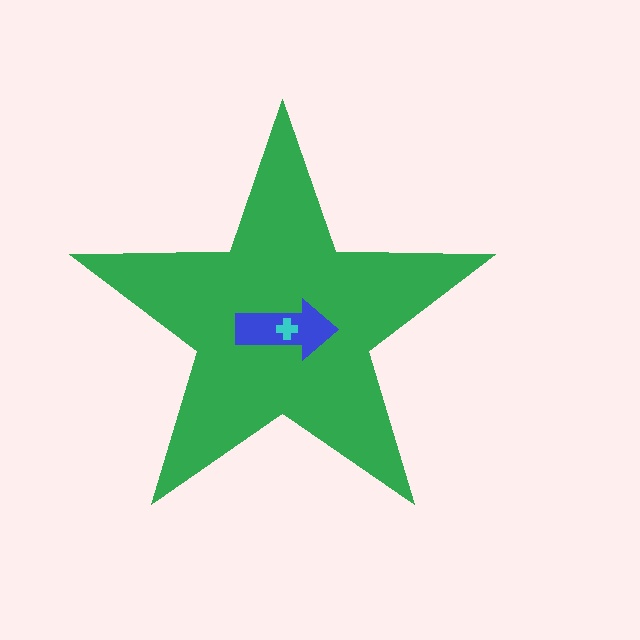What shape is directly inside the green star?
The blue arrow.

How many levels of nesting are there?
3.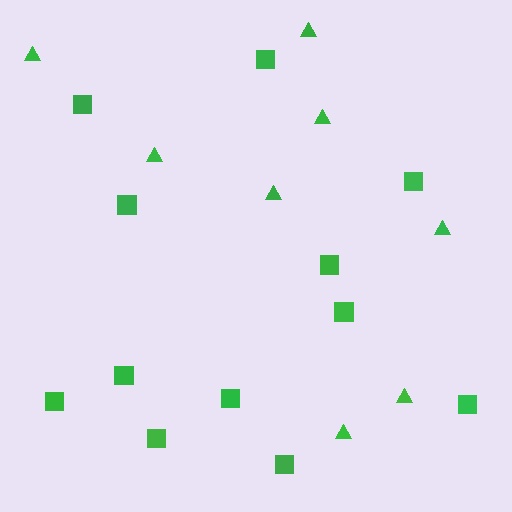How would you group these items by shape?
There are 2 groups: one group of triangles (8) and one group of squares (12).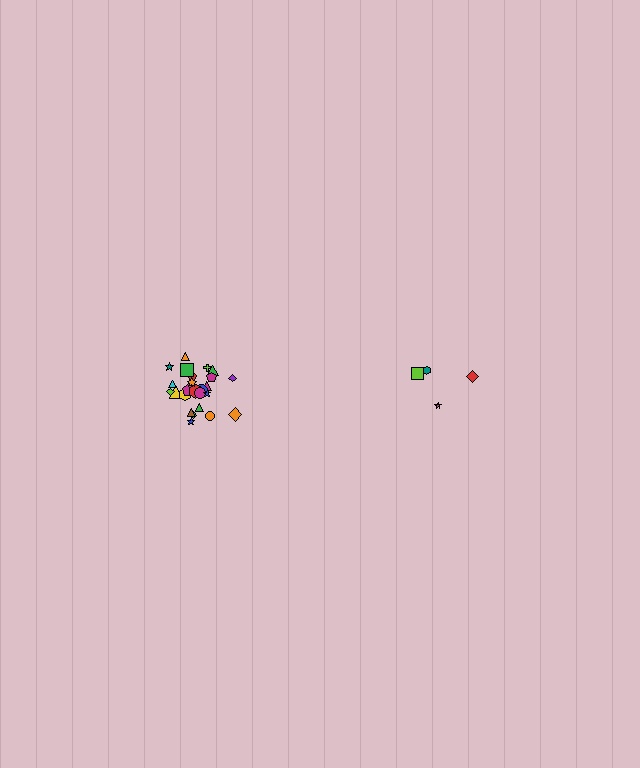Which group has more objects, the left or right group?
The left group.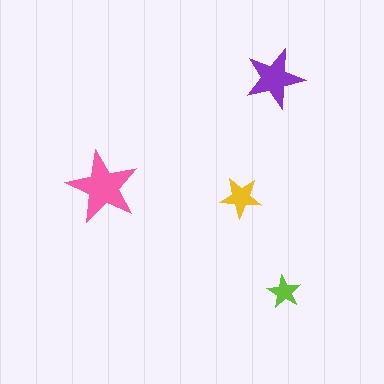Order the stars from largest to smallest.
the pink one, the purple one, the yellow one, the lime one.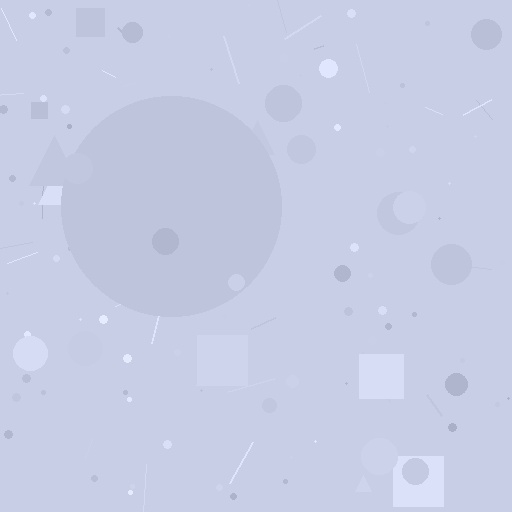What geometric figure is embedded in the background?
A circle is embedded in the background.